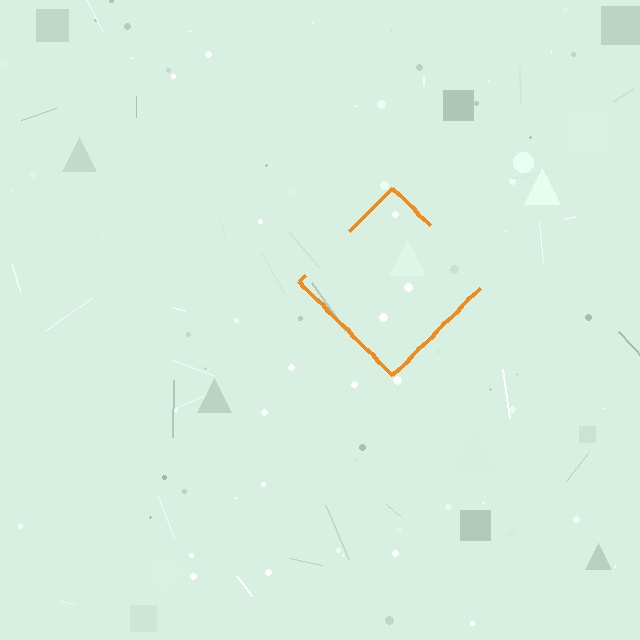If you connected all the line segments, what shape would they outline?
They would outline a diamond.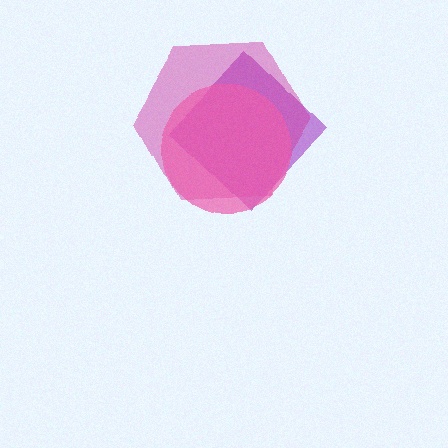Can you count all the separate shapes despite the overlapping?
Yes, there are 3 separate shapes.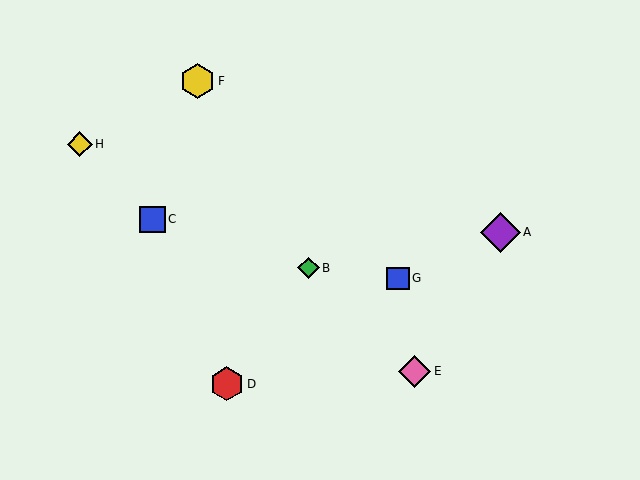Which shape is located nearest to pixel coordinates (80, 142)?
The yellow diamond (labeled H) at (80, 144) is nearest to that location.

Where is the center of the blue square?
The center of the blue square is at (152, 219).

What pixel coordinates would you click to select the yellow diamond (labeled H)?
Click at (80, 144) to select the yellow diamond H.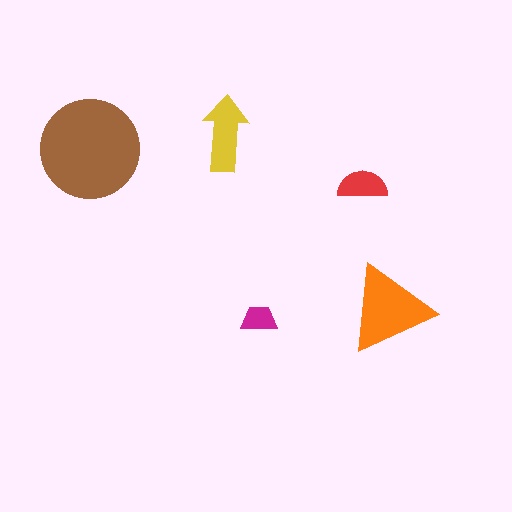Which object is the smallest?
The magenta trapezoid.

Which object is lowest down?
The magenta trapezoid is bottommost.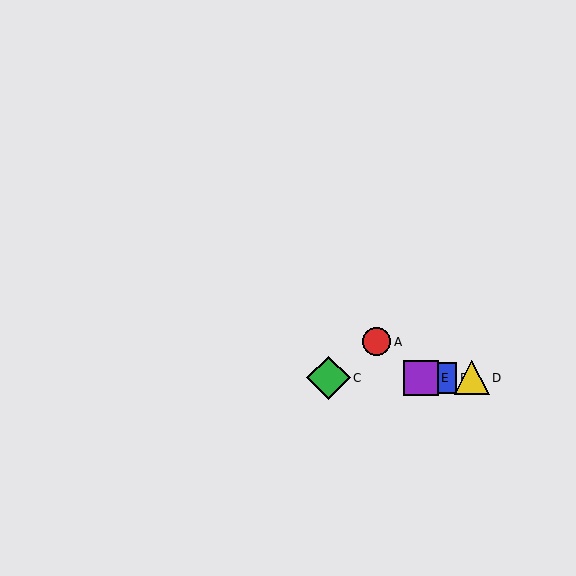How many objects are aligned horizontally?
4 objects (B, C, D, E) are aligned horizontally.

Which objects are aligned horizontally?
Objects B, C, D, E are aligned horizontally.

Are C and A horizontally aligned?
No, C is at y≈378 and A is at y≈342.